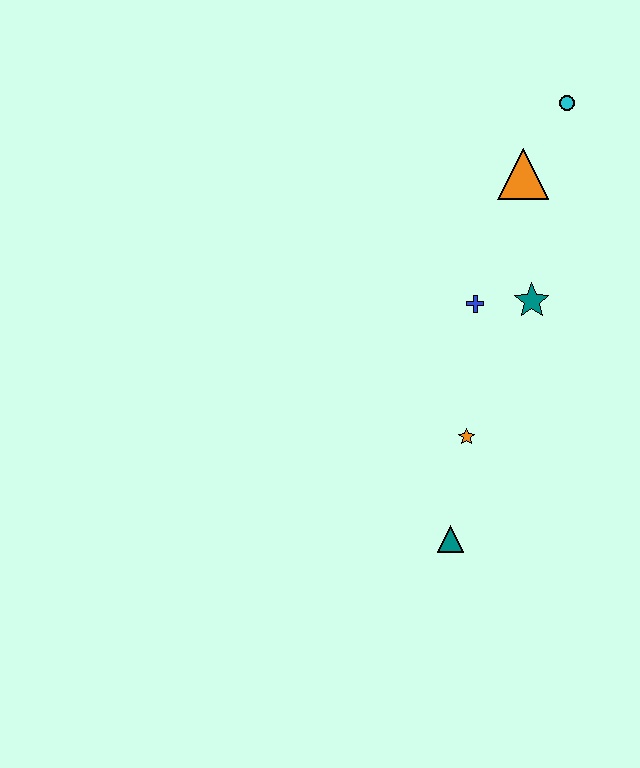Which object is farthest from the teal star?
The teal triangle is farthest from the teal star.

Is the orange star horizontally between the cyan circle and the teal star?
No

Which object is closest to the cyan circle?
The orange triangle is closest to the cyan circle.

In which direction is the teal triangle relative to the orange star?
The teal triangle is below the orange star.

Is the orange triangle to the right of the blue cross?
Yes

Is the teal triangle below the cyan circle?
Yes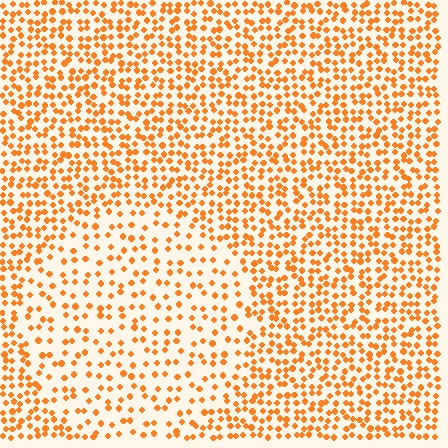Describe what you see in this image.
The image contains small orange elements arranged at two different densities. A circle-shaped region is visible where the elements are less densely packed than the surrounding area.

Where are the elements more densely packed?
The elements are more densely packed outside the circle boundary.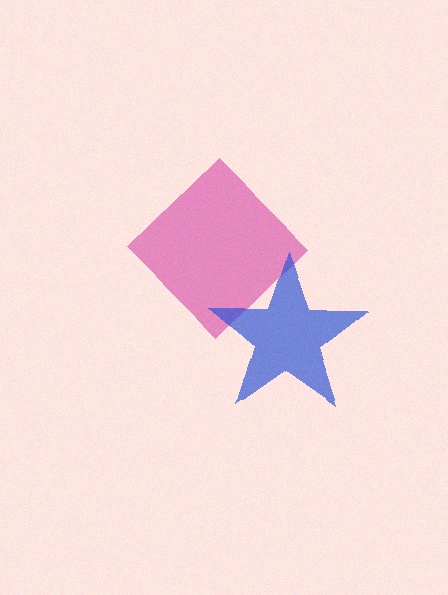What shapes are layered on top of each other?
The layered shapes are: a magenta diamond, a blue star.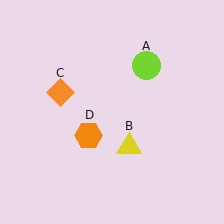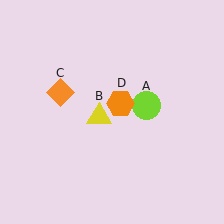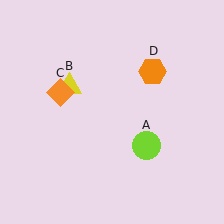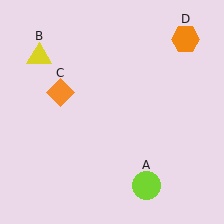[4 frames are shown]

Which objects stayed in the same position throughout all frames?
Orange diamond (object C) remained stationary.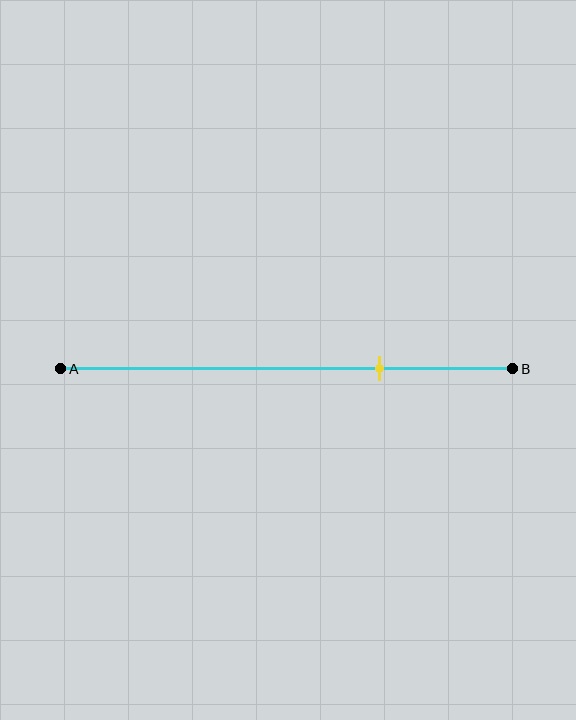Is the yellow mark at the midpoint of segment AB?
No, the mark is at about 70% from A, not at the 50% midpoint.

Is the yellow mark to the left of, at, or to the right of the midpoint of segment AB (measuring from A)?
The yellow mark is to the right of the midpoint of segment AB.